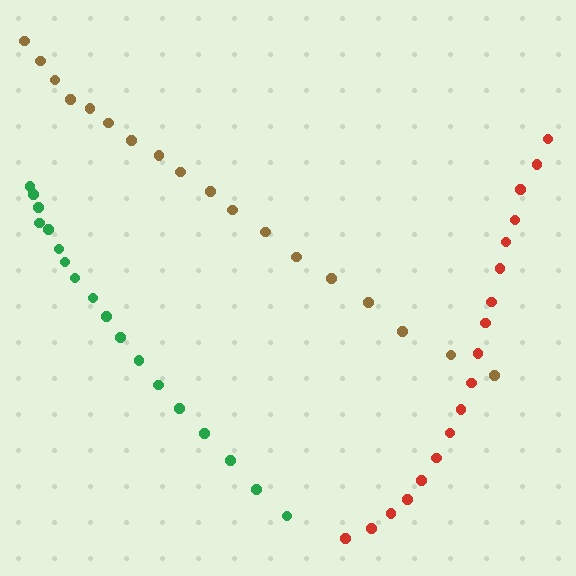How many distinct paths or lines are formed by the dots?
There are 3 distinct paths.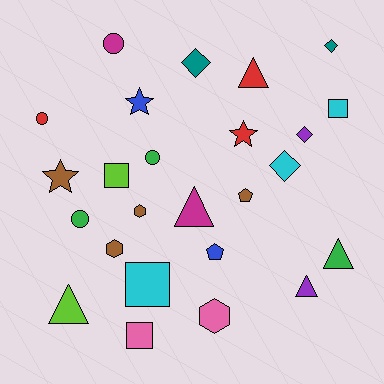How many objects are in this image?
There are 25 objects.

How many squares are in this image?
There are 4 squares.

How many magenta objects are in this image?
There are 2 magenta objects.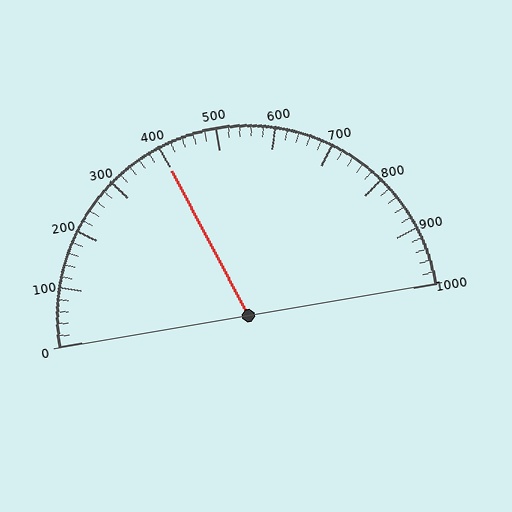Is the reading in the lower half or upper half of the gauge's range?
The reading is in the lower half of the range (0 to 1000).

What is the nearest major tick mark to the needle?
The nearest major tick mark is 400.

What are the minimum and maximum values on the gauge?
The gauge ranges from 0 to 1000.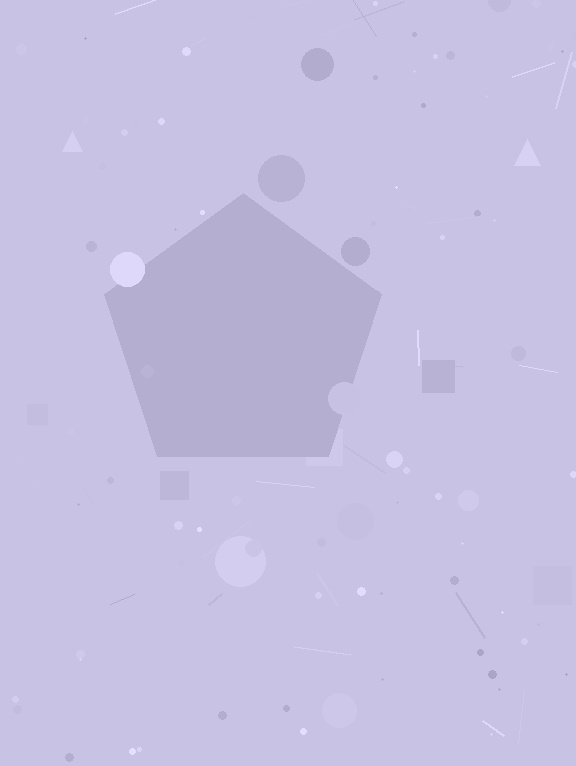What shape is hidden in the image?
A pentagon is hidden in the image.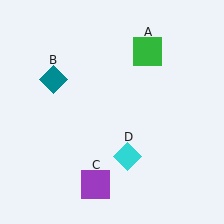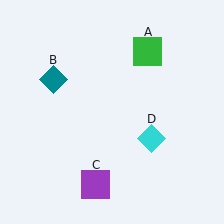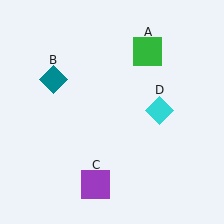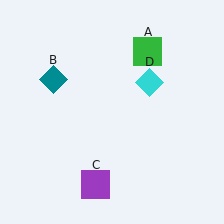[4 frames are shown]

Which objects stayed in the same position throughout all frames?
Green square (object A) and teal diamond (object B) and purple square (object C) remained stationary.